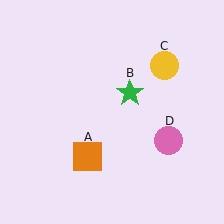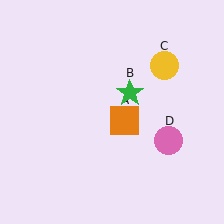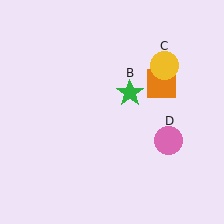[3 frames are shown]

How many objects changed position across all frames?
1 object changed position: orange square (object A).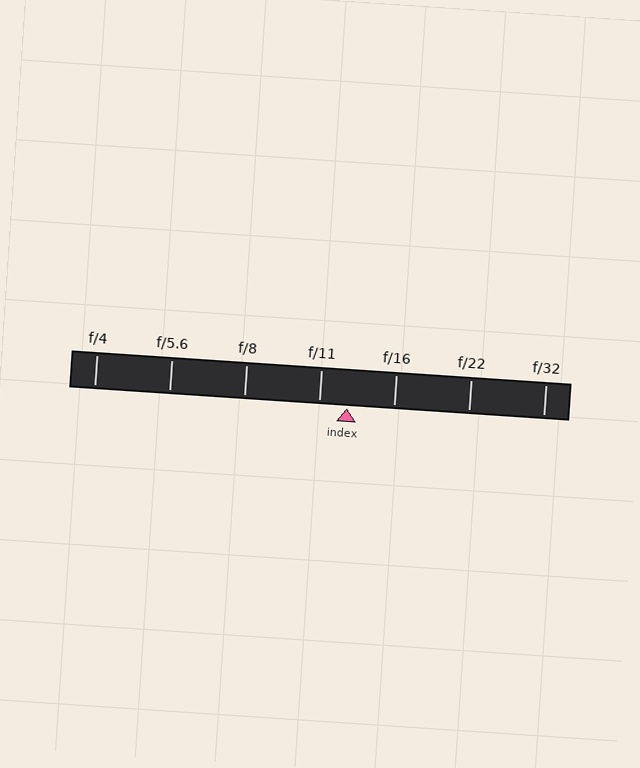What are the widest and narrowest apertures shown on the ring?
The widest aperture shown is f/4 and the narrowest is f/32.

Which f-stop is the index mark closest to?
The index mark is closest to f/11.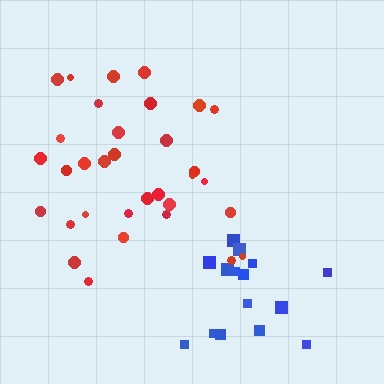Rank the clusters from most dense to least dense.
red, blue.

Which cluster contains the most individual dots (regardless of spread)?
Red (33).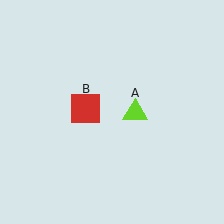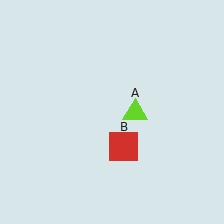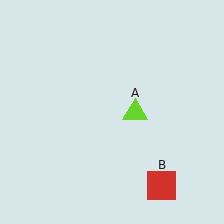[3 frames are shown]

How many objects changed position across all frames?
1 object changed position: red square (object B).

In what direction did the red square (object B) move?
The red square (object B) moved down and to the right.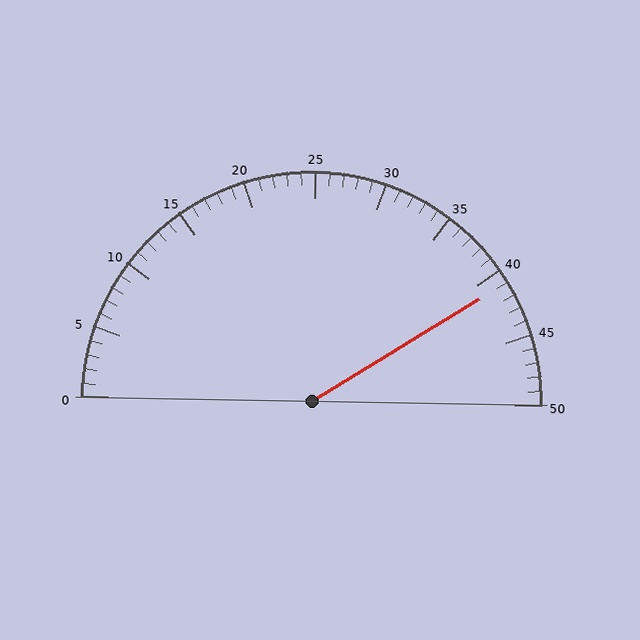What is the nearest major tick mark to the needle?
The nearest major tick mark is 40.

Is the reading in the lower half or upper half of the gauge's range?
The reading is in the upper half of the range (0 to 50).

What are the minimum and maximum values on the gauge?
The gauge ranges from 0 to 50.